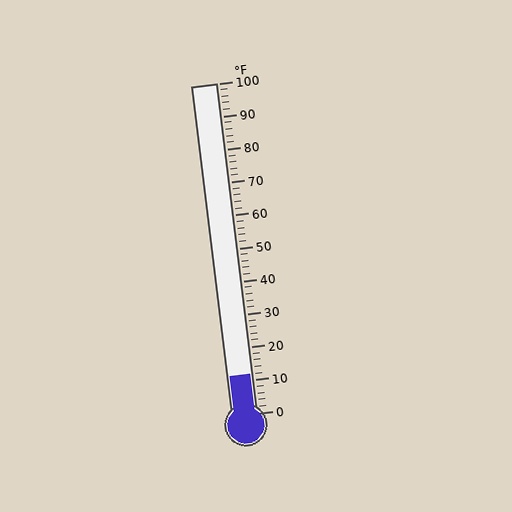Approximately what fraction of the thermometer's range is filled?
The thermometer is filled to approximately 10% of its range.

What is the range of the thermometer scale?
The thermometer scale ranges from 0°F to 100°F.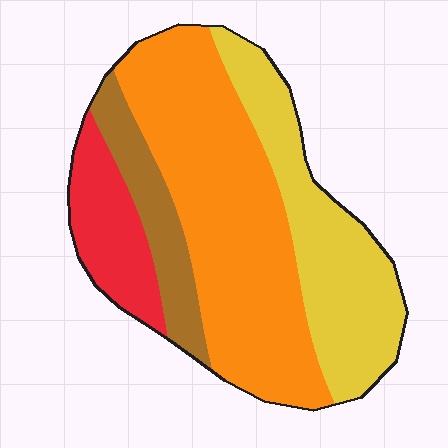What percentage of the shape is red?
Red covers 13% of the shape.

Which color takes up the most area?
Orange, at roughly 45%.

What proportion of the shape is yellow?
Yellow covers around 30% of the shape.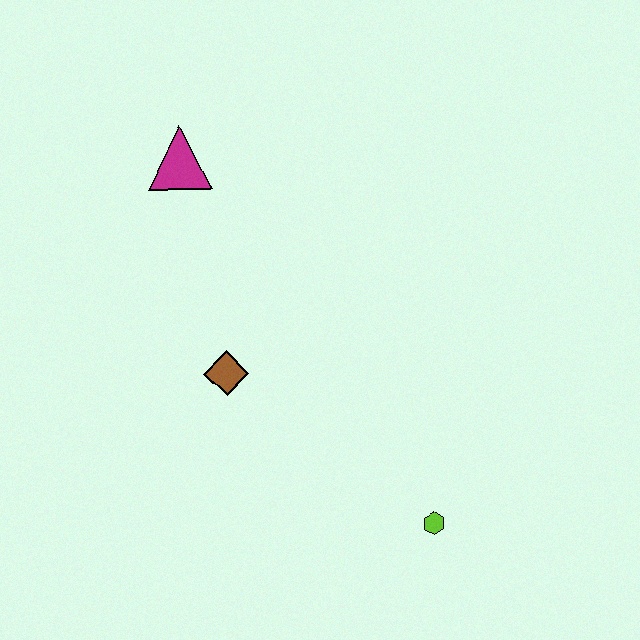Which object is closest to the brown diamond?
The magenta triangle is closest to the brown diamond.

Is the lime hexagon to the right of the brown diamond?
Yes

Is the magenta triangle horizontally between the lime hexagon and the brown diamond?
No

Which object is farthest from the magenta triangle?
The lime hexagon is farthest from the magenta triangle.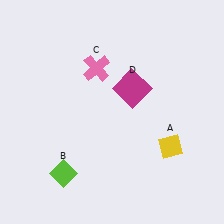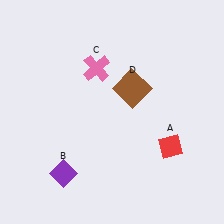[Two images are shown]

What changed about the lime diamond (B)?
In Image 1, B is lime. In Image 2, it changed to purple.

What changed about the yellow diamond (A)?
In Image 1, A is yellow. In Image 2, it changed to red.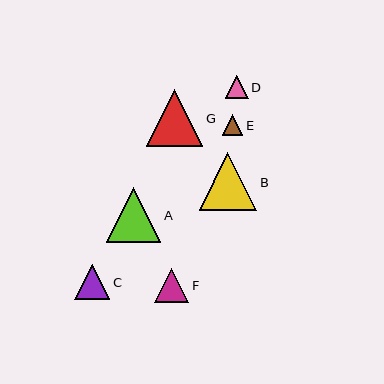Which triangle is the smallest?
Triangle E is the smallest with a size of approximately 21 pixels.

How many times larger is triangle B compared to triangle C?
Triangle B is approximately 1.6 times the size of triangle C.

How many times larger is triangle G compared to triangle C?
Triangle G is approximately 1.6 times the size of triangle C.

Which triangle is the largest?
Triangle B is the largest with a size of approximately 58 pixels.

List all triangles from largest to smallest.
From largest to smallest: B, G, A, C, F, D, E.